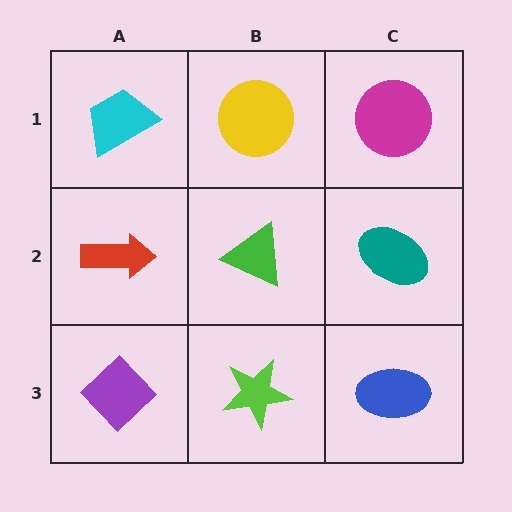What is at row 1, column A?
A cyan trapezoid.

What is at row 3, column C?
A blue ellipse.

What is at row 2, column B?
A green triangle.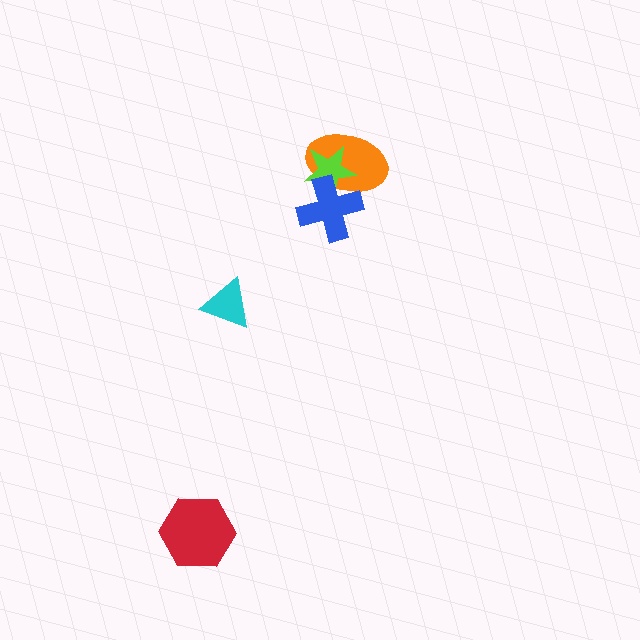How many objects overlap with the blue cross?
2 objects overlap with the blue cross.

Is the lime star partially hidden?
Yes, it is partially covered by another shape.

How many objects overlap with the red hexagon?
0 objects overlap with the red hexagon.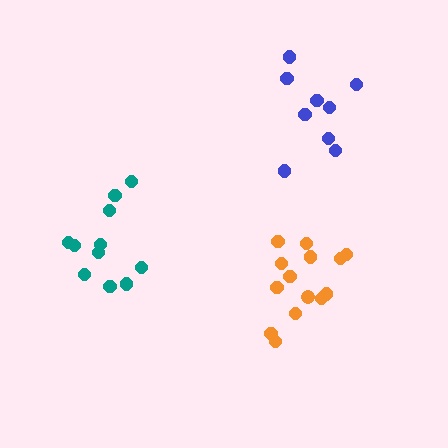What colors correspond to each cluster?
The clusters are colored: teal, blue, orange.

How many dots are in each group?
Group 1: 11 dots, Group 2: 9 dots, Group 3: 14 dots (34 total).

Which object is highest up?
The blue cluster is topmost.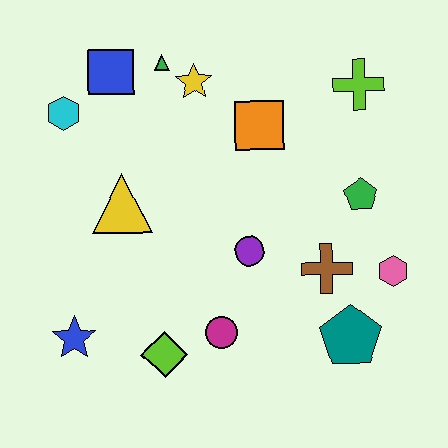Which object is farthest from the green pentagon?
The blue star is farthest from the green pentagon.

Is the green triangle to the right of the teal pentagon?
No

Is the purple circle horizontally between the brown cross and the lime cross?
No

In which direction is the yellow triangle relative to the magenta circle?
The yellow triangle is above the magenta circle.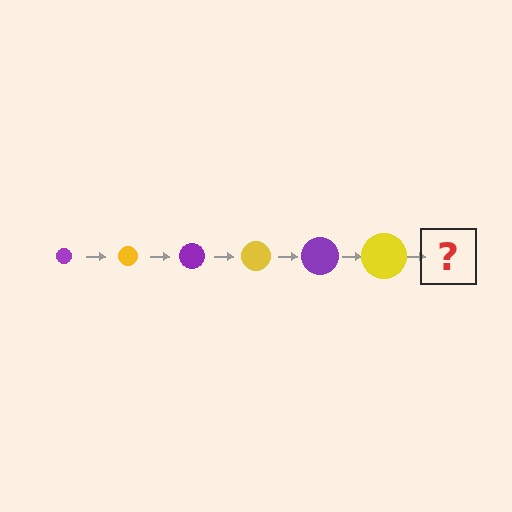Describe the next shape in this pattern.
It should be a purple circle, larger than the previous one.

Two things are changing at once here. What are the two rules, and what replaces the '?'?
The two rules are that the circle grows larger each step and the color cycles through purple and yellow. The '?' should be a purple circle, larger than the previous one.